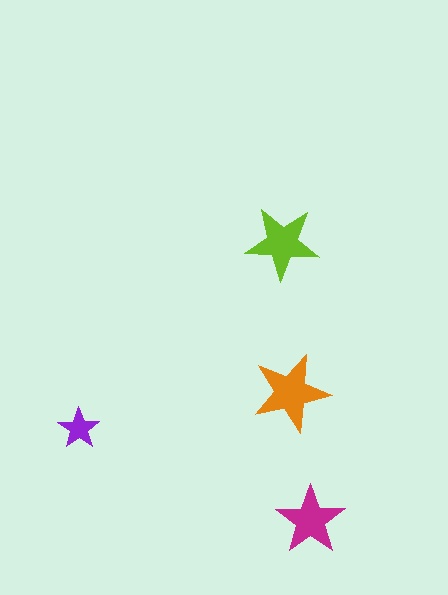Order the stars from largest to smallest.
the orange one, the lime one, the magenta one, the purple one.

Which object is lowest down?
The magenta star is bottommost.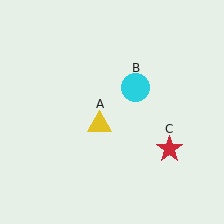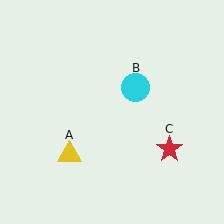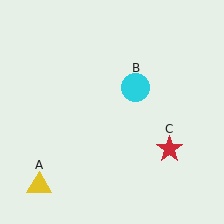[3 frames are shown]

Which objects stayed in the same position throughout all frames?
Cyan circle (object B) and red star (object C) remained stationary.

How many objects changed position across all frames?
1 object changed position: yellow triangle (object A).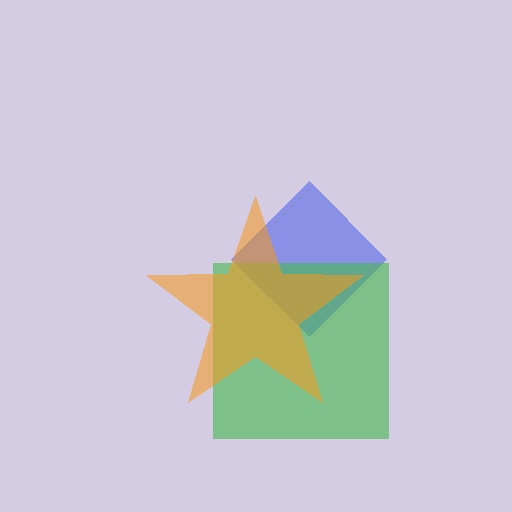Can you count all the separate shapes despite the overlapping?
Yes, there are 3 separate shapes.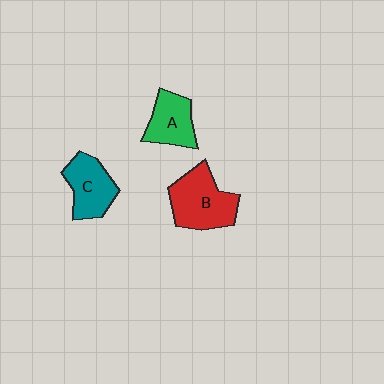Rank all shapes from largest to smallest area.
From largest to smallest: B (red), C (teal), A (green).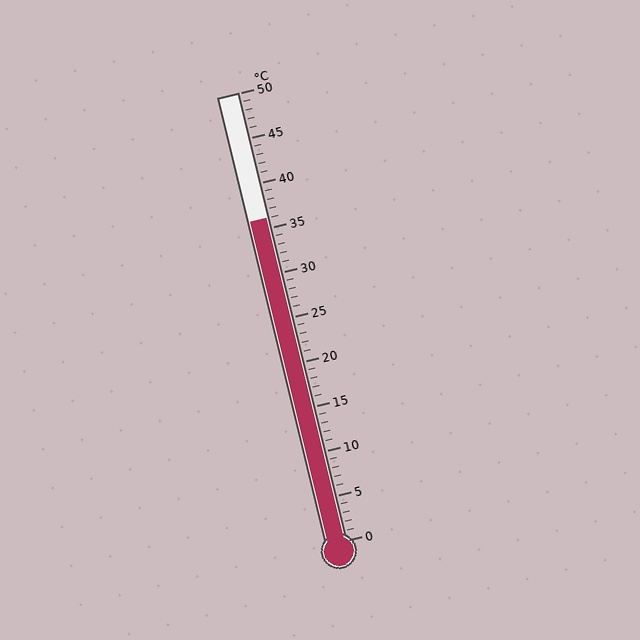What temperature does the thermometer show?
The thermometer shows approximately 36°C.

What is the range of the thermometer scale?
The thermometer scale ranges from 0°C to 50°C.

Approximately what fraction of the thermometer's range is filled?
The thermometer is filled to approximately 70% of its range.